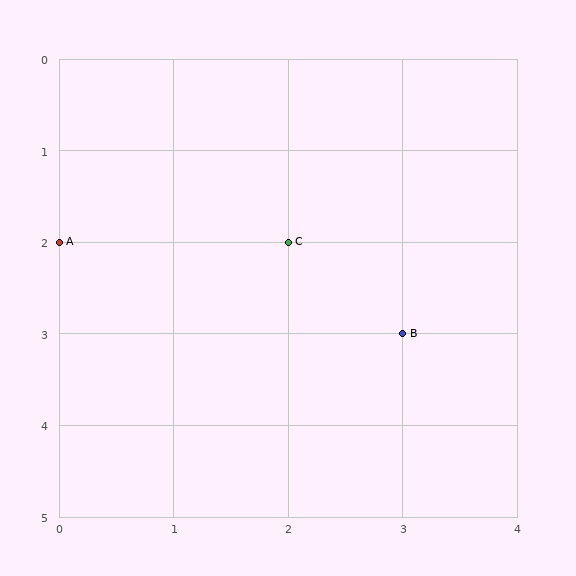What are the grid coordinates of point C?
Point C is at grid coordinates (2, 2).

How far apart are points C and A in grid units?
Points C and A are 2 columns apart.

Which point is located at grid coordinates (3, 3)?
Point B is at (3, 3).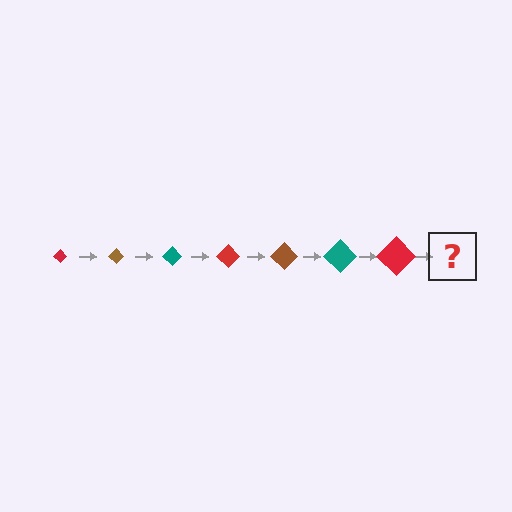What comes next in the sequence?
The next element should be a brown diamond, larger than the previous one.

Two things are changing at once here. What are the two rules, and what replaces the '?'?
The two rules are that the diamond grows larger each step and the color cycles through red, brown, and teal. The '?' should be a brown diamond, larger than the previous one.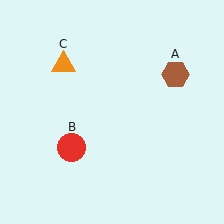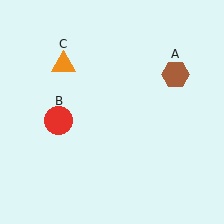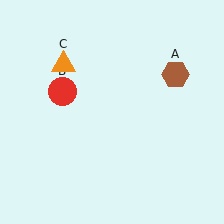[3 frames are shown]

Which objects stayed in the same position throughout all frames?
Brown hexagon (object A) and orange triangle (object C) remained stationary.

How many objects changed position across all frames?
1 object changed position: red circle (object B).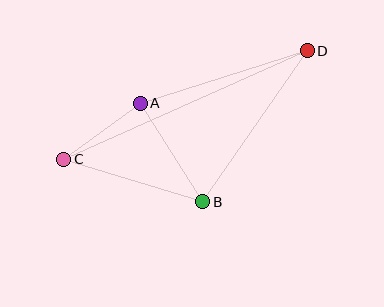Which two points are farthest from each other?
Points C and D are farthest from each other.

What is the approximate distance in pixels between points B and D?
The distance between B and D is approximately 184 pixels.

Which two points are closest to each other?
Points A and C are closest to each other.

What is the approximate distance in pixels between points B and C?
The distance between B and C is approximately 145 pixels.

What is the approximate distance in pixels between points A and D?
The distance between A and D is approximately 175 pixels.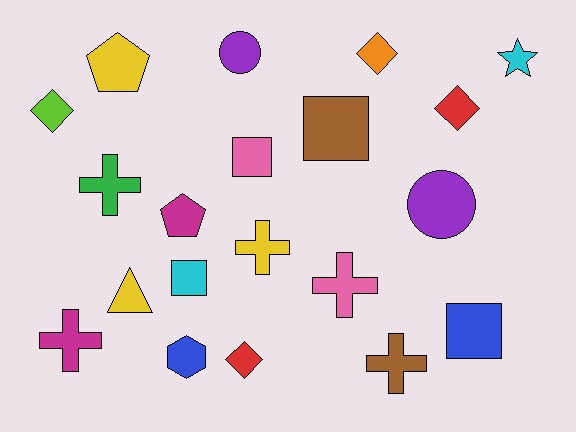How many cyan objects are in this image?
There are 2 cyan objects.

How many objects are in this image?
There are 20 objects.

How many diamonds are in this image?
There are 4 diamonds.